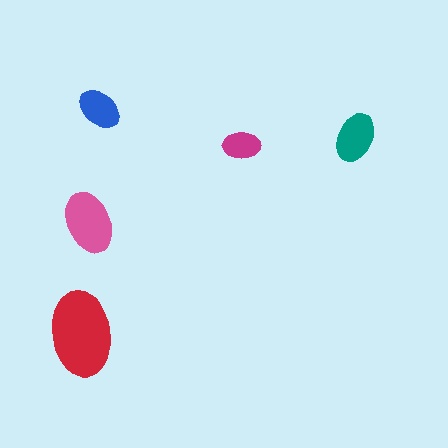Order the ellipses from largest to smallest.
the red one, the pink one, the teal one, the blue one, the magenta one.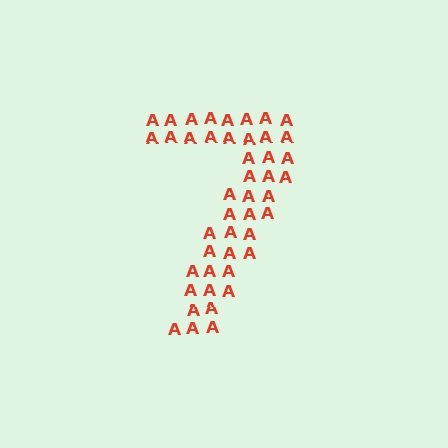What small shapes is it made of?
It is made of small letter A's.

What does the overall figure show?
The overall figure shows the digit 7.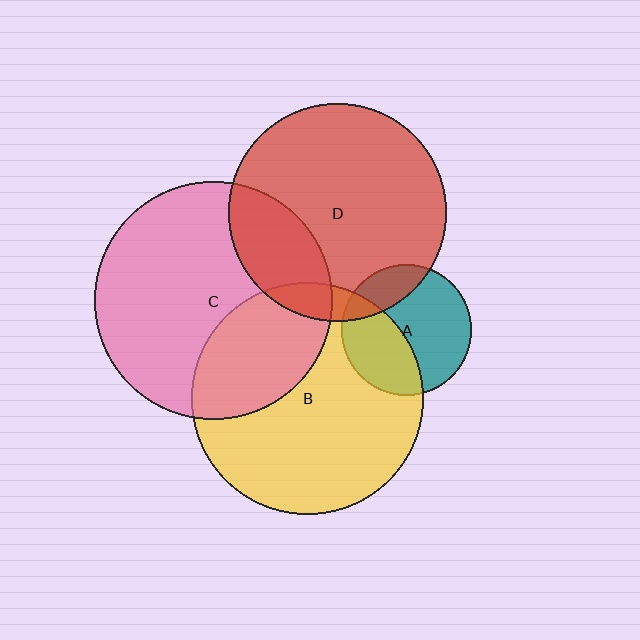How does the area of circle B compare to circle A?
Approximately 3.2 times.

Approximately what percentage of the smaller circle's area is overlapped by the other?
Approximately 20%.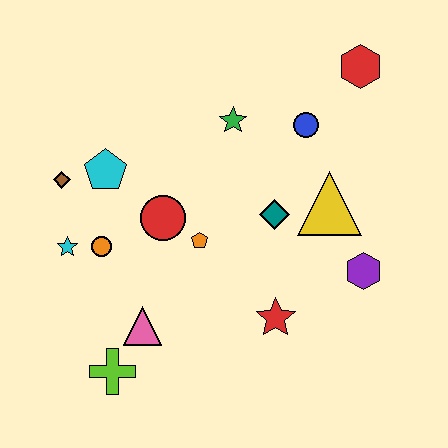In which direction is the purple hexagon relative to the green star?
The purple hexagon is below the green star.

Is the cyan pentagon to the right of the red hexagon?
No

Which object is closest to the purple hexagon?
The yellow triangle is closest to the purple hexagon.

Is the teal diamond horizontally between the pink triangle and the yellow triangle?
Yes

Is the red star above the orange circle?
No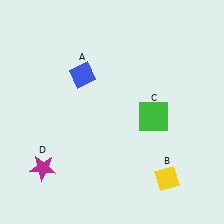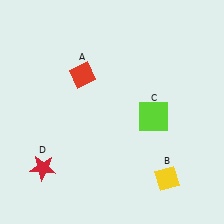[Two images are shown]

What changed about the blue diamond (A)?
In Image 1, A is blue. In Image 2, it changed to red.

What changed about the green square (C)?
In Image 1, C is green. In Image 2, it changed to lime.